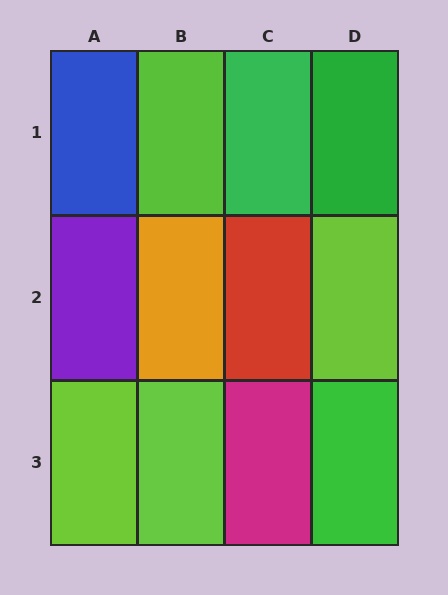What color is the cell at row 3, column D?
Green.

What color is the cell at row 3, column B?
Lime.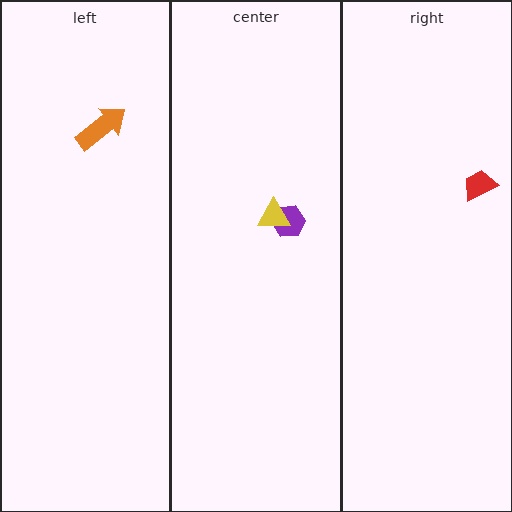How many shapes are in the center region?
2.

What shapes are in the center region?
The purple hexagon, the yellow triangle.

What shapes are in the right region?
The red trapezoid.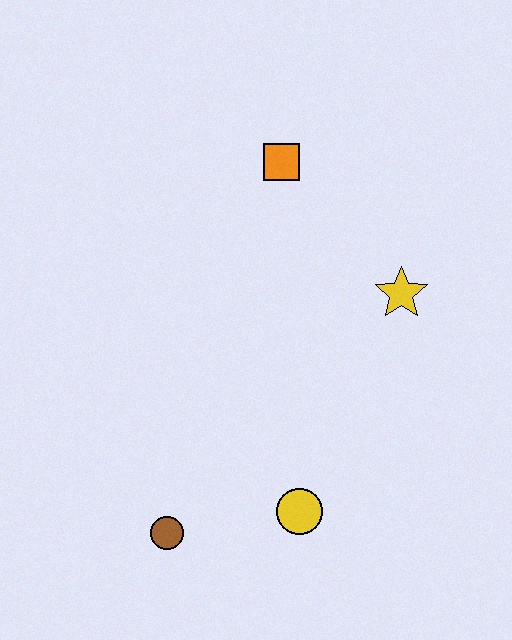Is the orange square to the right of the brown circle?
Yes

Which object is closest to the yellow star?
The orange square is closest to the yellow star.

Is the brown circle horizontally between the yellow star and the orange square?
No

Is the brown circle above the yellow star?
No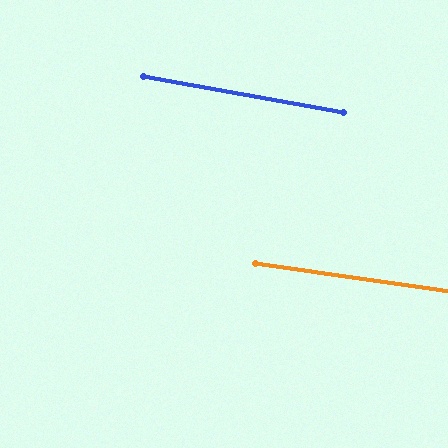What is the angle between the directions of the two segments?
Approximately 2 degrees.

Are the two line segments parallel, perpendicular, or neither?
Parallel — their directions differ by only 1.9°.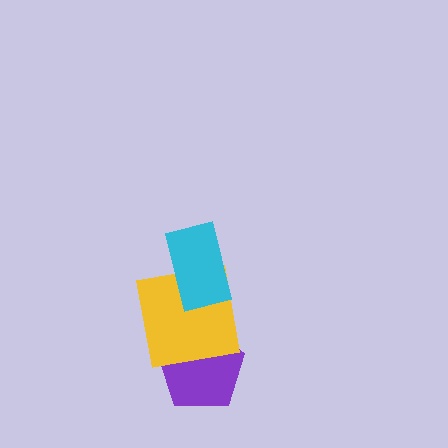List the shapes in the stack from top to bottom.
From top to bottom: the cyan rectangle, the yellow square, the purple pentagon.